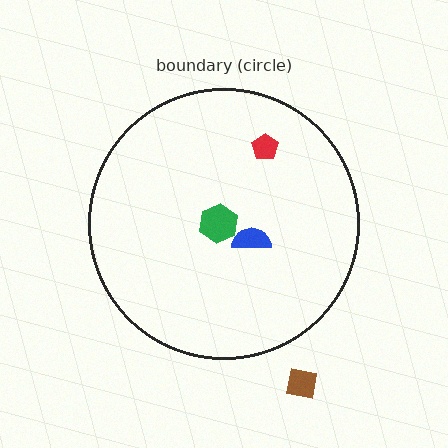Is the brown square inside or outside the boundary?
Outside.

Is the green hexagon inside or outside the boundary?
Inside.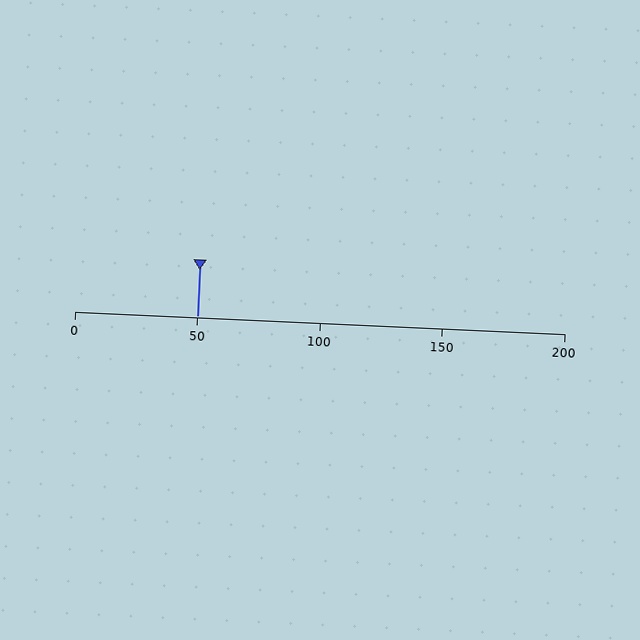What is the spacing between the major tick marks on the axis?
The major ticks are spaced 50 apart.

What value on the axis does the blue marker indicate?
The marker indicates approximately 50.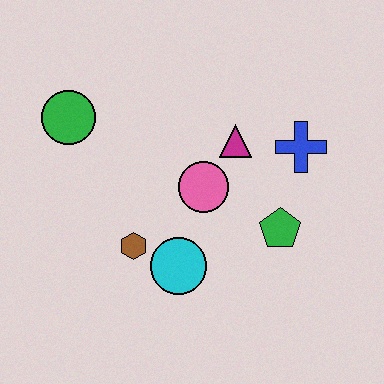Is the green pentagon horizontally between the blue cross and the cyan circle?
Yes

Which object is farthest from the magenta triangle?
The green circle is farthest from the magenta triangle.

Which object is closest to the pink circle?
The magenta triangle is closest to the pink circle.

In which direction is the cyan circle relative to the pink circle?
The cyan circle is below the pink circle.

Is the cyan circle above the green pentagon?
No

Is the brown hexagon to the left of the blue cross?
Yes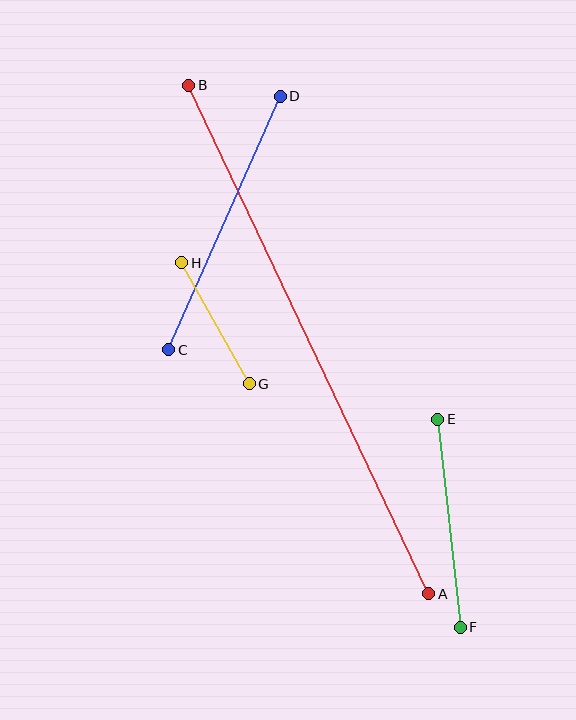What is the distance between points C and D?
The distance is approximately 277 pixels.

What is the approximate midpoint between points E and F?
The midpoint is at approximately (449, 523) pixels.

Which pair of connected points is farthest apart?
Points A and B are farthest apart.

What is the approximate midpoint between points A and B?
The midpoint is at approximately (309, 340) pixels.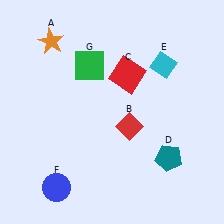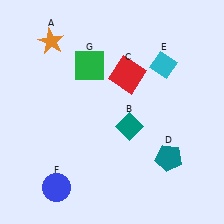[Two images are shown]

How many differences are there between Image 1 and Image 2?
There is 1 difference between the two images.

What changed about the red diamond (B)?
In Image 1, B is red. In Image 2, it changed to teal.